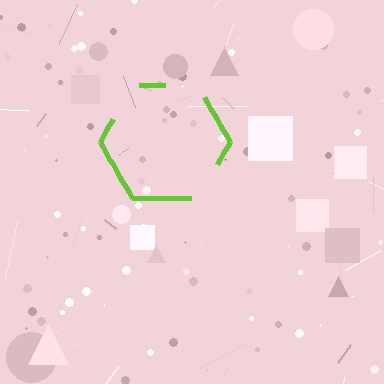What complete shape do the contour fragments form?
The contour fragments form a hexagon.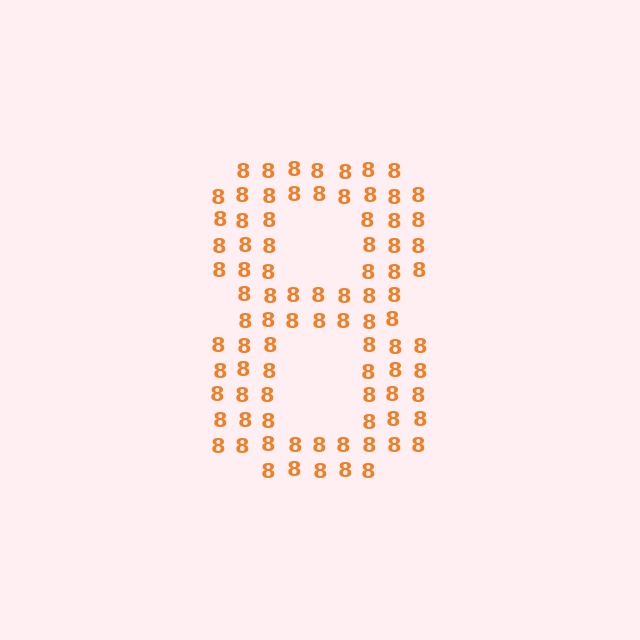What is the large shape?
The large shape is the digit 8.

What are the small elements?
The small elements are digit 8's.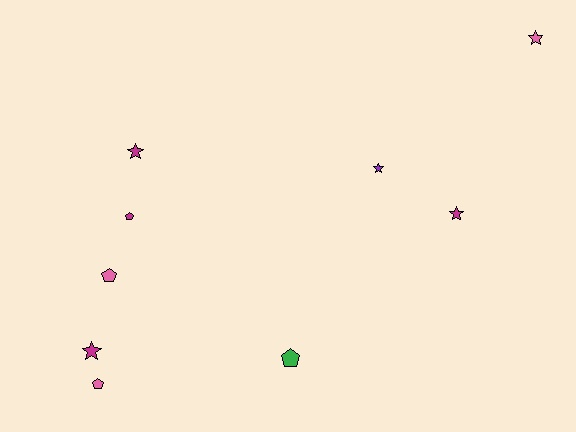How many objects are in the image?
There are 9 objects.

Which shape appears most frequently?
Star, with 5 objects.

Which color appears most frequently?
Magenta, with 4 objects.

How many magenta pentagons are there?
There is 1 magenta pentagon.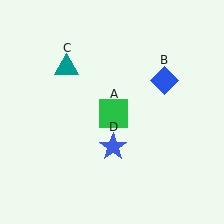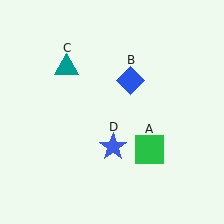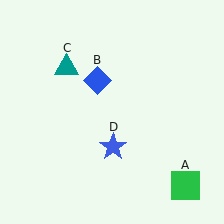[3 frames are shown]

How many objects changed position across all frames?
2 objects changed position: green square (object A), blue diamond (object B).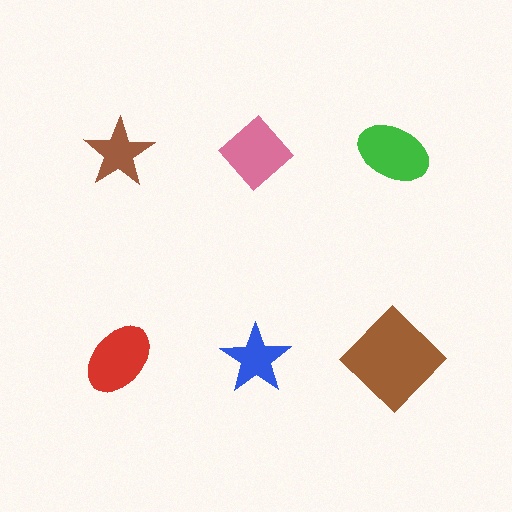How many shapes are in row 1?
3 shapes.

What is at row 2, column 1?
A red ellipse.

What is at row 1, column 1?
A brown star.